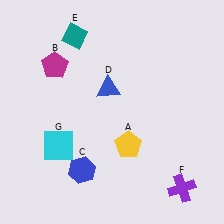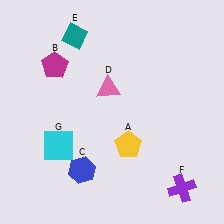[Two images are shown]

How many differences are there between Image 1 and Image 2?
There is 1 difference between the two images.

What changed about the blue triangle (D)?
In Image 1, D is blue. In Image 2, it changed to pink.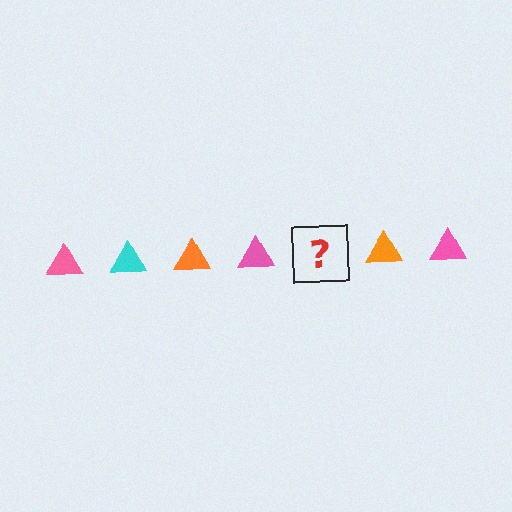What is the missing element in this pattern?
The missing element is a cyan triangle.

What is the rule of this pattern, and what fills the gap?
The rule is that the pattern cycles through pink, cyan, orange triangles. The gap should be filled with a cyan triangle.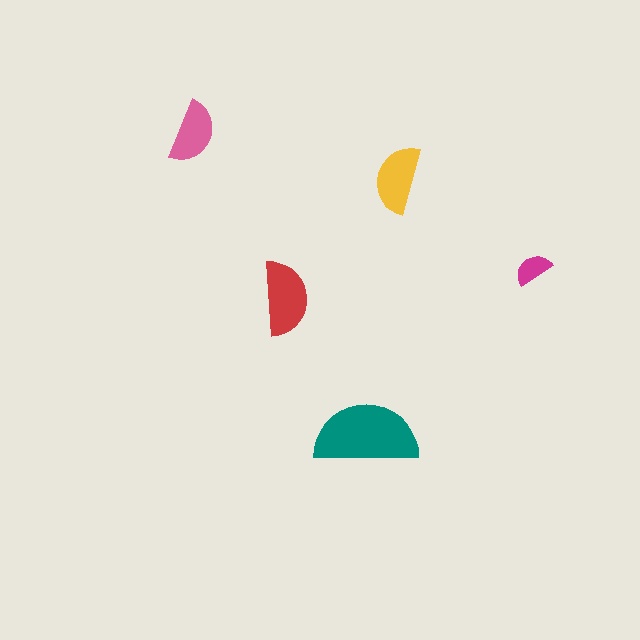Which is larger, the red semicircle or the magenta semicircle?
The red one.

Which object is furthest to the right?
The magenta semicircle is rightmost.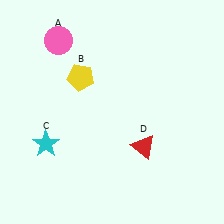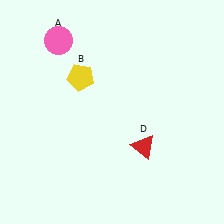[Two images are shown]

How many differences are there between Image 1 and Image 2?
There is 1 difference between the two images.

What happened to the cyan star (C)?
The cyan star (C) was removed in Image 2. It was in the bottom-left area of Image 1.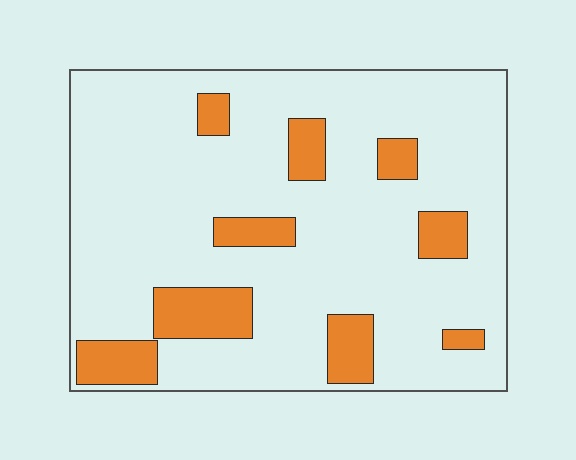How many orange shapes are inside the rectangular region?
9.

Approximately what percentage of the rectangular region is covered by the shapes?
Approximately 15%.